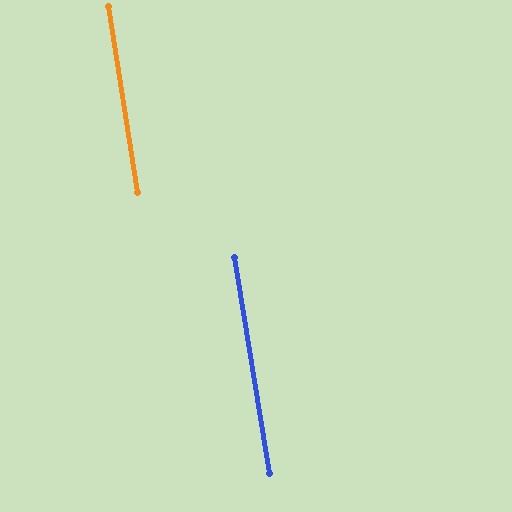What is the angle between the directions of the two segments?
Approximately 1 degree.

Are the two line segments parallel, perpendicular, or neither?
Parallel — their directions differ by only 0.5°.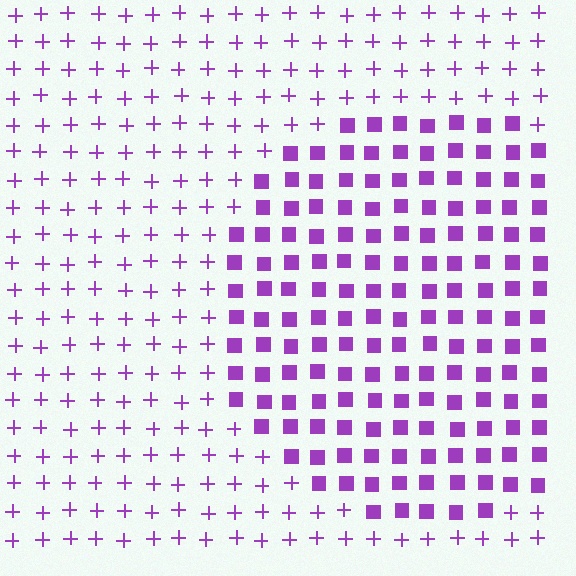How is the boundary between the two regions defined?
The boundary is defined by a change in element shape: squares inside vs. plus signs outside. All elements share the same color and spacing.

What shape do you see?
I see a circle.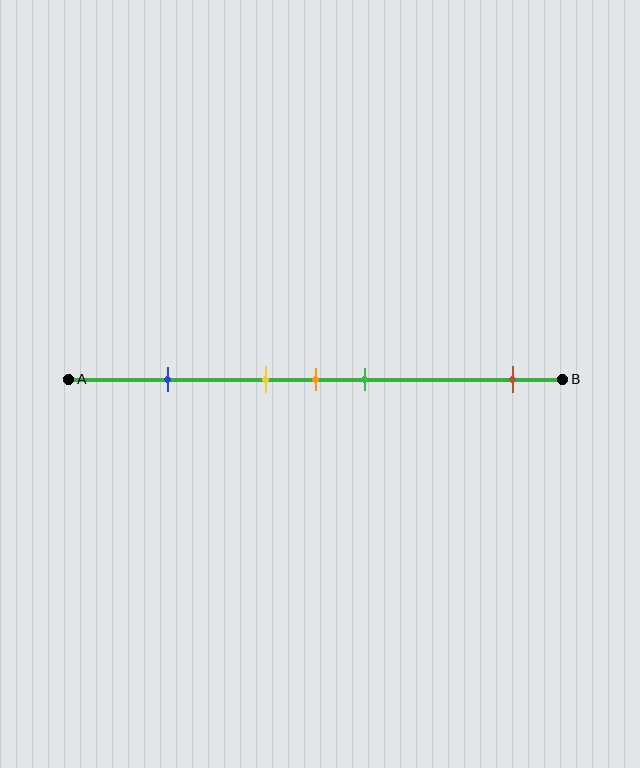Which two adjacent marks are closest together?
The yellow and orange marks are the closest adjacent pair.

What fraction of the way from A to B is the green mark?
The green mark is approximately 60% (0.6) of the way from A to B.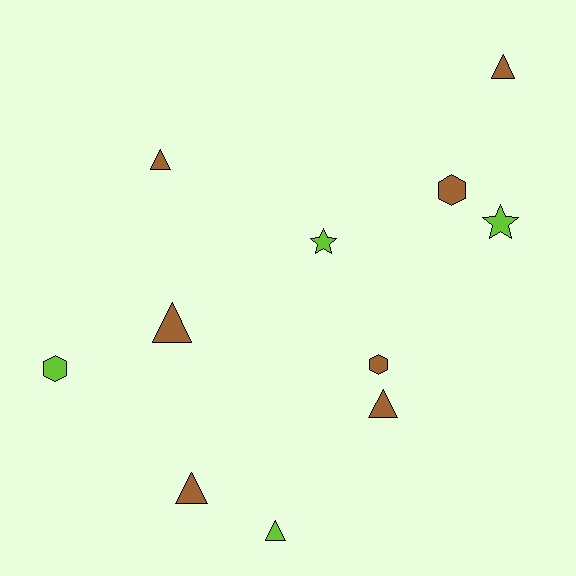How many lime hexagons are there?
There is 1 lime hexagon.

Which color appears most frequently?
Brown, with 7 objects.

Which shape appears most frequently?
Triangle, with 6 objects.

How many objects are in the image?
There are 11 objects.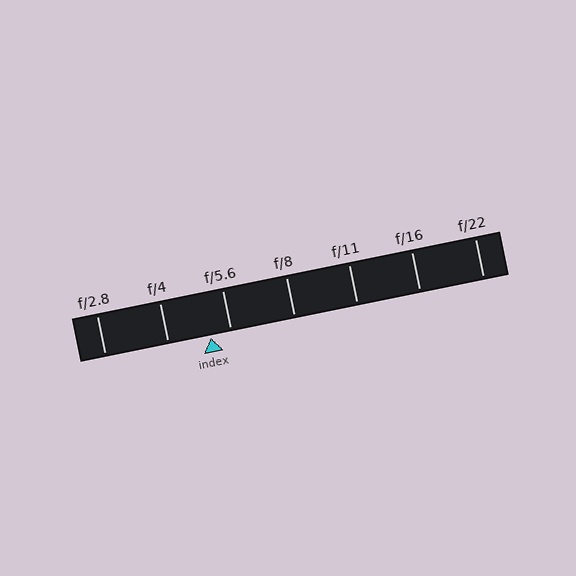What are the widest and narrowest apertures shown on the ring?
The widest aperture shown is f/2.8 and the narrowest is f/22.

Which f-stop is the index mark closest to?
The index mark is closest to f/5.6.